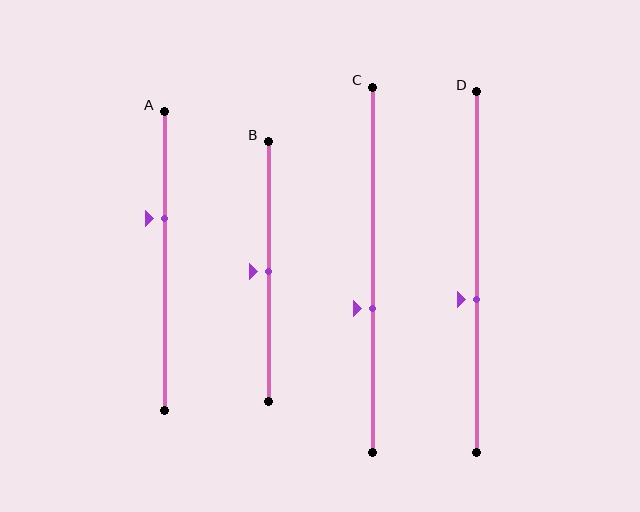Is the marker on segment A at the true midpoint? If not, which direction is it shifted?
No, the marker on segment A is shifted upward by about 14% of the segment length.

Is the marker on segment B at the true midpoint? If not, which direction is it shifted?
Yes, the marker on segment B is at the true midpoint.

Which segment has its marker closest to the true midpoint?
Segment B has its marker closest to the true midpoint.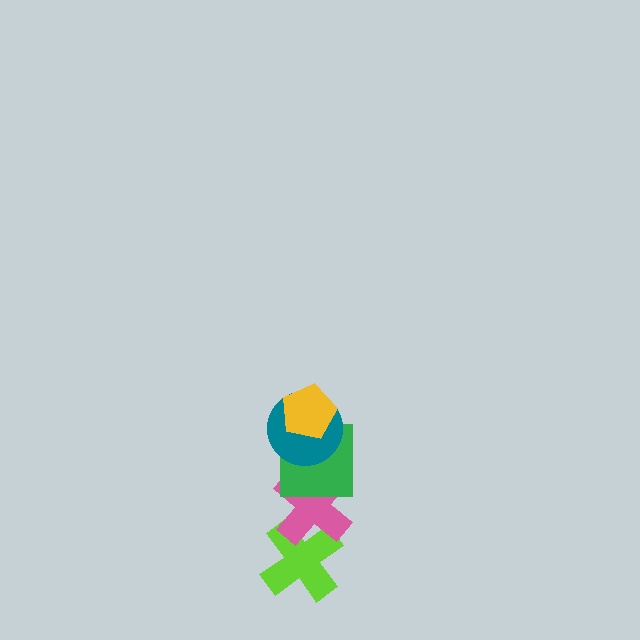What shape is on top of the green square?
The teal circle is on top of the green square.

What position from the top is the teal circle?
The teal circle is 2nd from the top.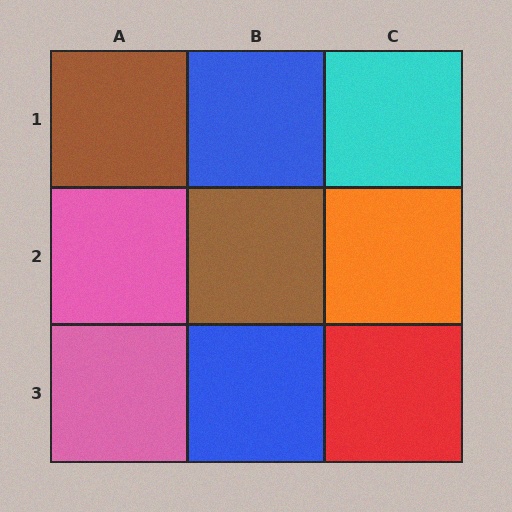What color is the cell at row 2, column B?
Brown.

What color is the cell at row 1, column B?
Blue.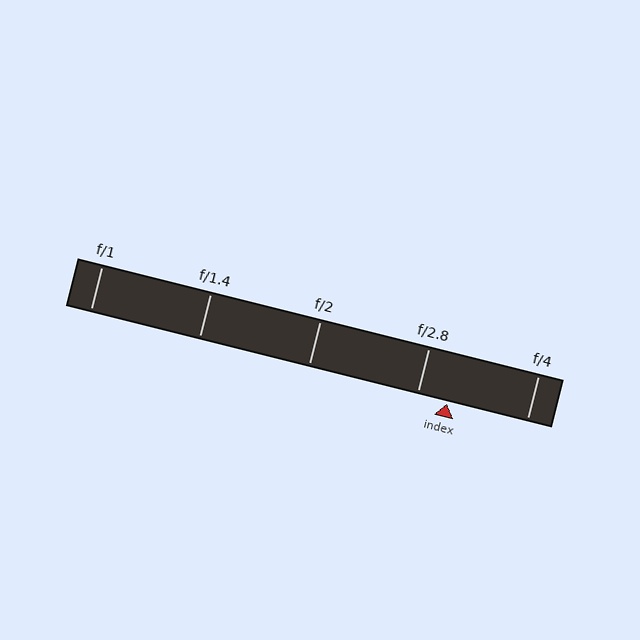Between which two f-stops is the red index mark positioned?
The index mark is between f/2.8 and f/4.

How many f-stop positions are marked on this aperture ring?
There are 5 f-stop positions marked.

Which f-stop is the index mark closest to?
The index mark is closest to f/2.8.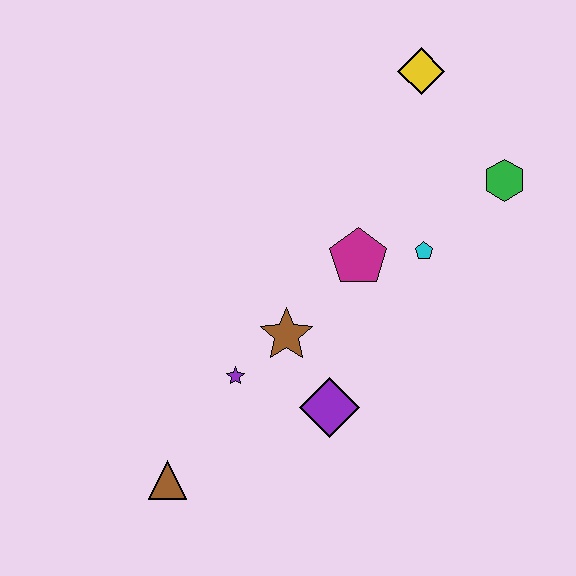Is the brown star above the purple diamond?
Yes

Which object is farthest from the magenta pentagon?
The brown triangle is farthest from the magenta pentagon.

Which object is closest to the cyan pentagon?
The magenta pentagon is closest to the cyan pentagon.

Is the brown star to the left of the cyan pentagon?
Yes